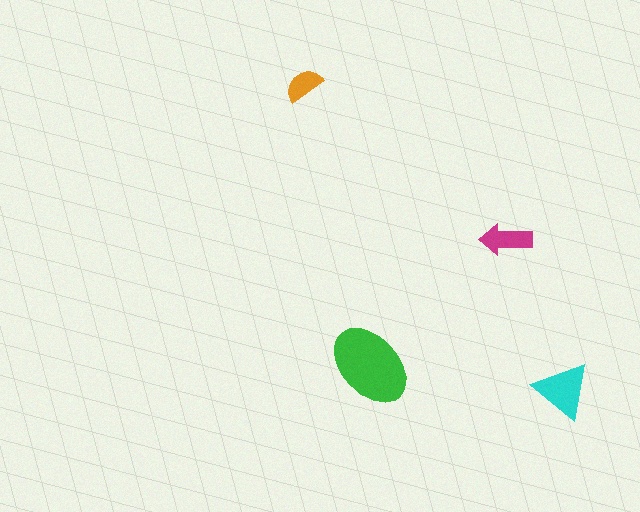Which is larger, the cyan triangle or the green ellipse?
The green ellipse.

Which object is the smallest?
The orange semicircle.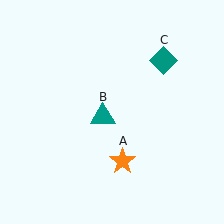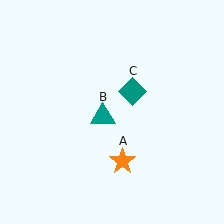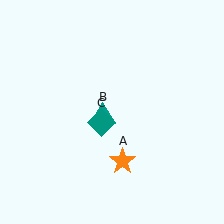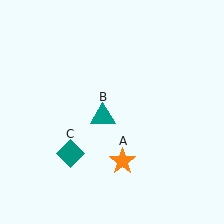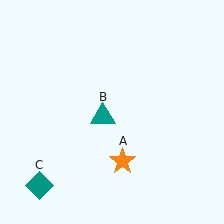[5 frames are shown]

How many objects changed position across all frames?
1 object changed position: teal diamond (object C).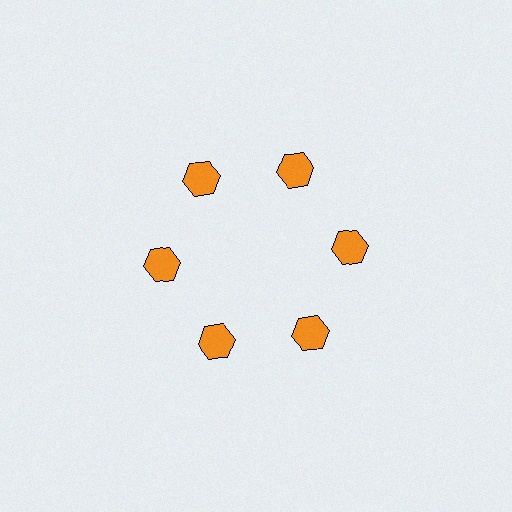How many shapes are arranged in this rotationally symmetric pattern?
There are 6 shapes, arranged in 6 groups of 1.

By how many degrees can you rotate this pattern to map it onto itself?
The pattern maps onto itself every 60 degrees of rotation.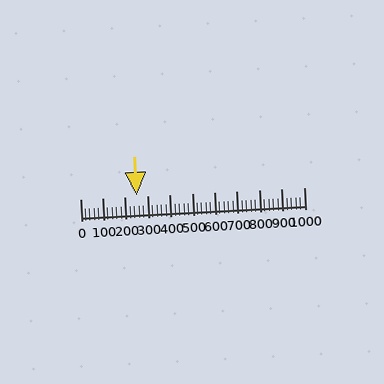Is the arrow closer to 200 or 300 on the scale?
The arrow is closer to 300.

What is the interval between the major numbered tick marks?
The major tick marks are spaced 100 units apart.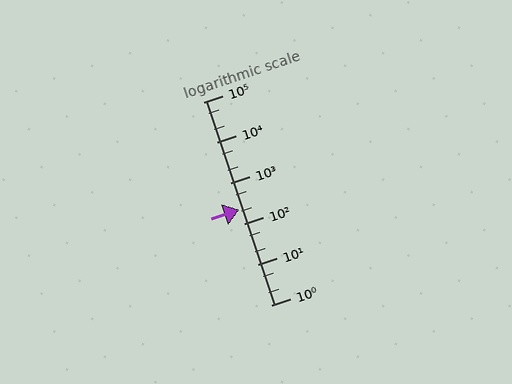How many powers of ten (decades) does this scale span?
The scale spans 5 decades, from 1 to 100000.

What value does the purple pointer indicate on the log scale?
The pointer indicates approximately 220.